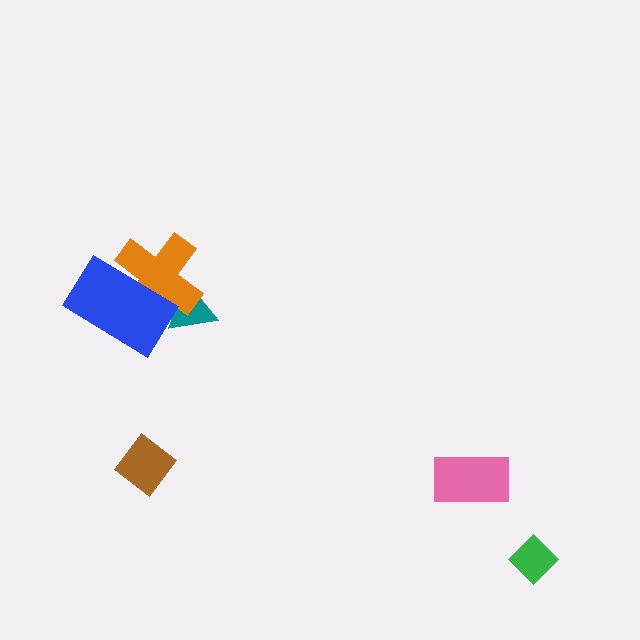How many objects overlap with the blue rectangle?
2 objects overlap with the blue rectangle.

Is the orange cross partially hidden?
Yes, it is partially covered by another shape.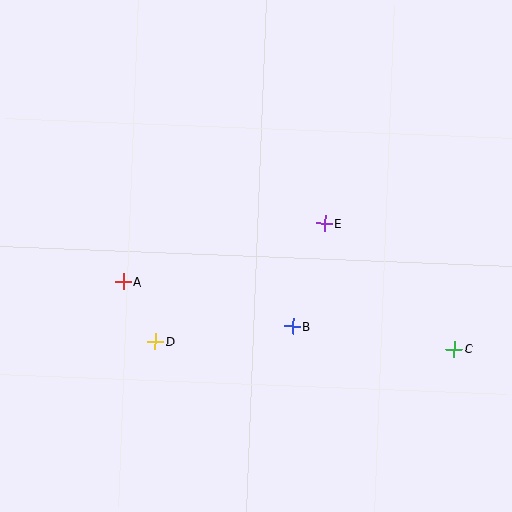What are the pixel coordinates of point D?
Point D is at (155, 341).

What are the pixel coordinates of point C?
Point C is at (454, 349).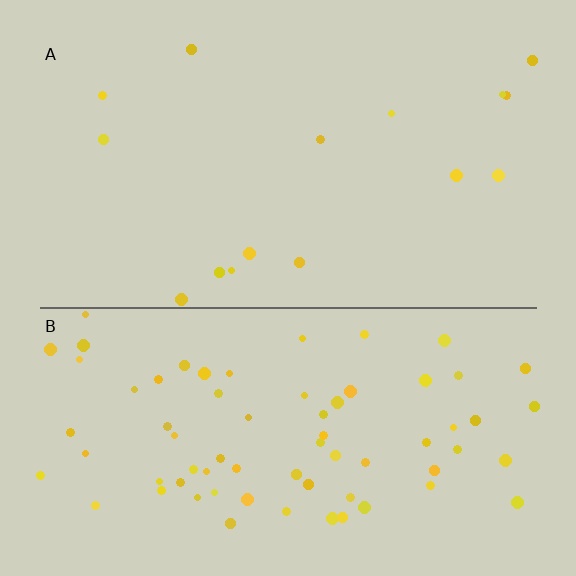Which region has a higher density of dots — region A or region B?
B (the bottom).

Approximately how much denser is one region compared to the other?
Approximately 4.5× — region B over region A.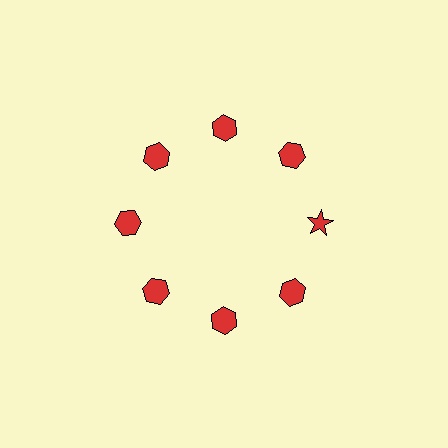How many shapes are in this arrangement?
There are 8 shapes arranged in a ring pattern.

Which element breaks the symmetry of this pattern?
The red star at roughly the 3 o'clock position breaks the symmetry. All other shapes are red hexagons.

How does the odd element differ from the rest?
It has a different shape: star instead of hexagon.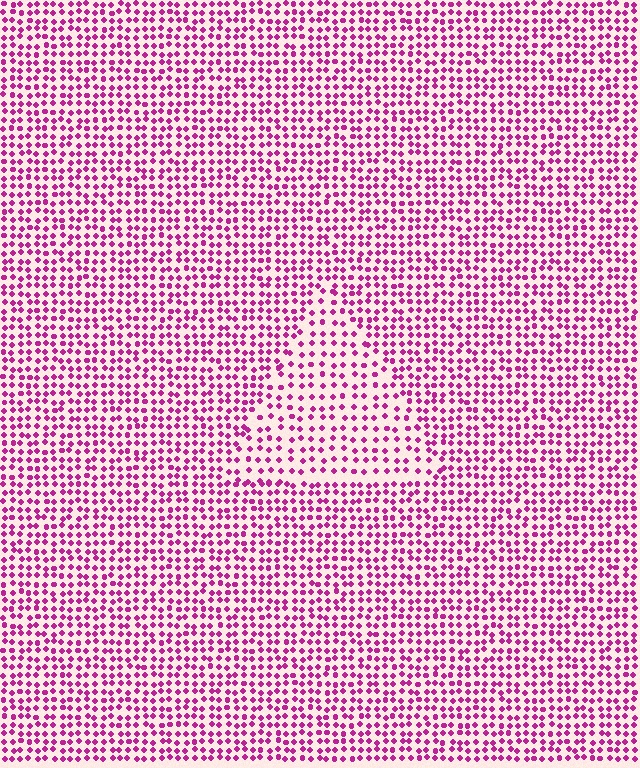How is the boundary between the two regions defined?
The boundary is defined by a change in element density (approximately 1.6x ratio). All elements are the same color, size, and shape.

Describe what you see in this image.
The image contains small magenta elements arranged at two different densities. A triangle-shaped region is visible where the elements are less densely packed than the surrounding area.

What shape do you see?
I see a triangle.